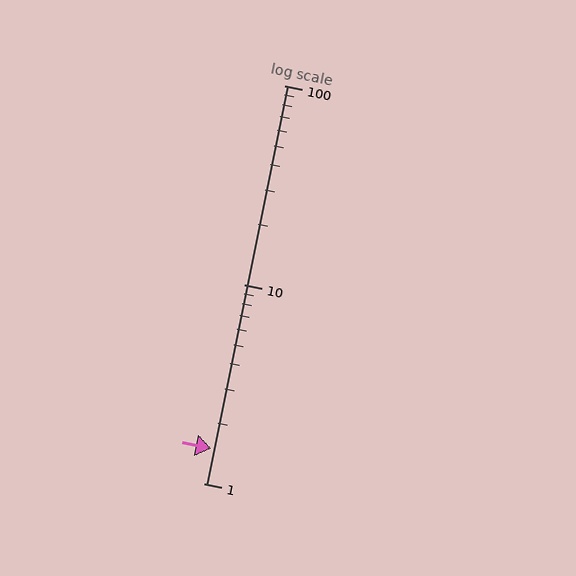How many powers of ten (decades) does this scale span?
The scale spans 2 decades, from 1 to 100.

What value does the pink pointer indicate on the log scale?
The pointer indicates approximately 1.5.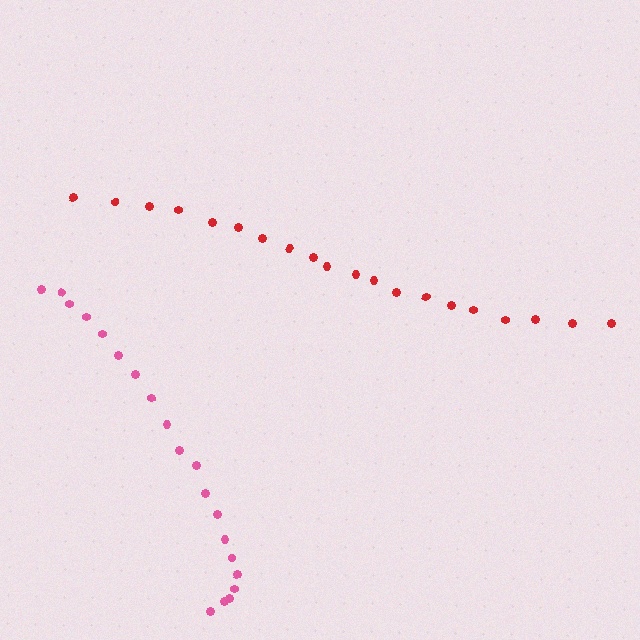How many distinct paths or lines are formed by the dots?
There are 2 distinct paths.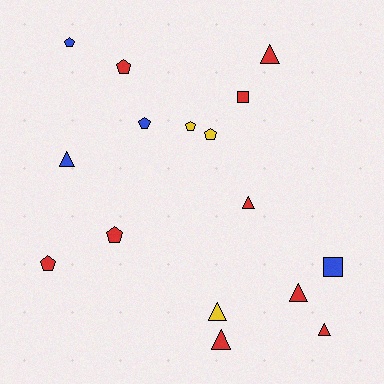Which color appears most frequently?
Red, with 9 objects.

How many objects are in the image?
There are 16 objects.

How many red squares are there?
There is 1 red square.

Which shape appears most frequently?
Triangle, with 7 objects.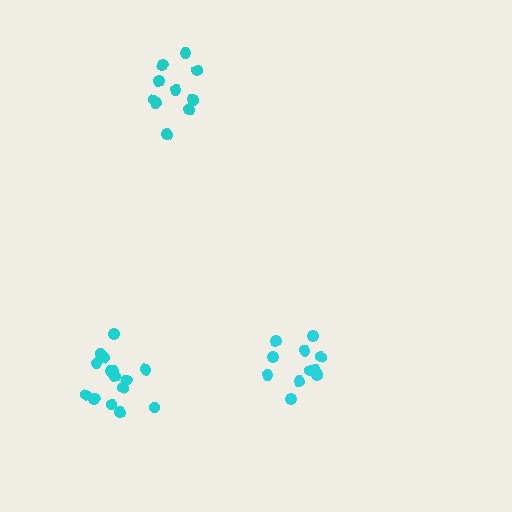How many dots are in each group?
Group 1: 15 dots, Group 2: 12 dots, Group 3: 11 dots (38 total).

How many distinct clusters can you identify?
There are 3 distinct clusters.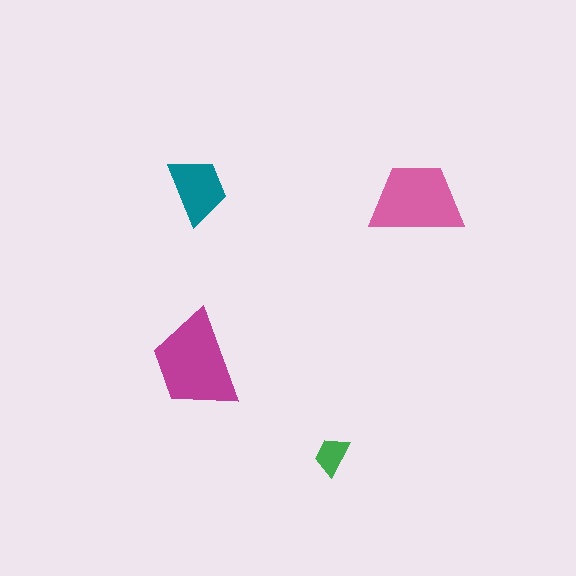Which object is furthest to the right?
The pink trapezoid is rightmost.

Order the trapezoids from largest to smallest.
the magenta one, the pink one, the teal one, the green one.